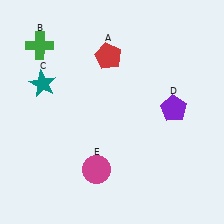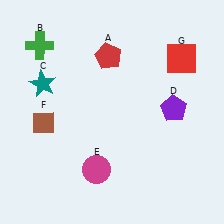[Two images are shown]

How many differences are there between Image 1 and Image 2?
There are 2 differences between the two images.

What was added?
A brown diamond (F), a red square (G) were added in Image 2.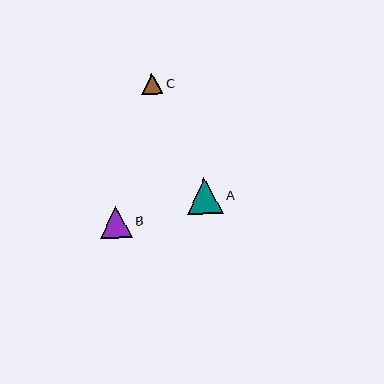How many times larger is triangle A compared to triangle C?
Triangle A is approximately 1.7 times the size of triangle C.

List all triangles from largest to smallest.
From largest to smallest: A, B, C.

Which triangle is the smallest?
Triangle C is the smallest with a size of approximately 21 pixels.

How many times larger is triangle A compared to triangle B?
Triangle A is approximately 1.1 times the size of triangle B.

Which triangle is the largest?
Triangle A is the largest with a size of approximately 36 pixels.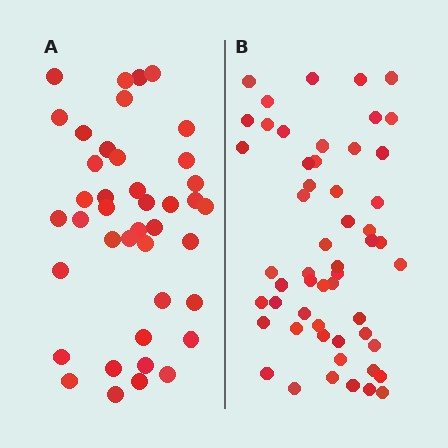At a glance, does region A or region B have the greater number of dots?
Region B (the right region) has more dots.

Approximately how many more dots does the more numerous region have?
Region B has approximately 15 more dots than region A.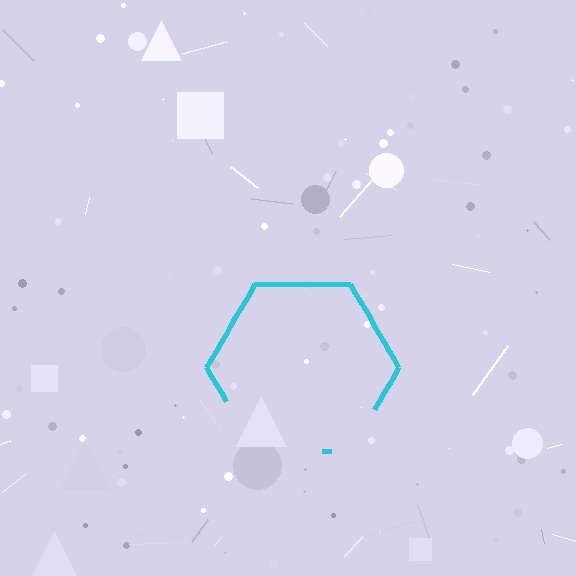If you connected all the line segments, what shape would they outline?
They would outline a hexagon.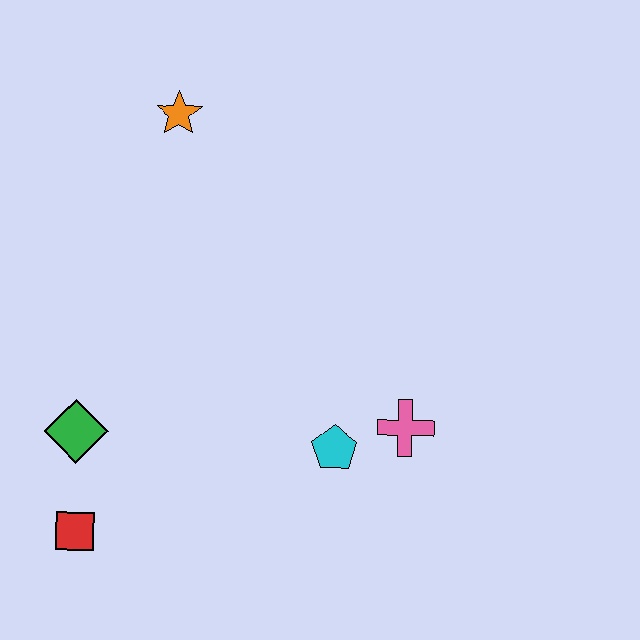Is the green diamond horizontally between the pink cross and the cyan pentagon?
No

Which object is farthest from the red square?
The orange star is farthest from the red square.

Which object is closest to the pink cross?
The cyan pentagon is closest to the pink cross.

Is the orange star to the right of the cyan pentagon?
No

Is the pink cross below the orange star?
Yes